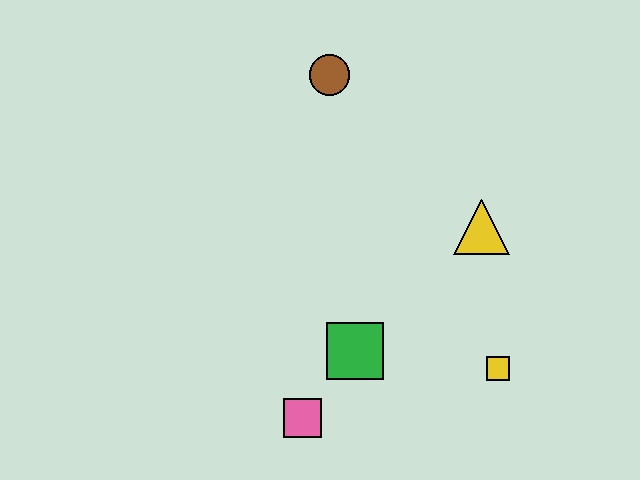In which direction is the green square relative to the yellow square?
The green square is to the left of the yellow square.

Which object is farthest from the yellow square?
The brown circle is farthest from the yellow square.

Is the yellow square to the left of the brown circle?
No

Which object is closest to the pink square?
The green square is closest to the pink square.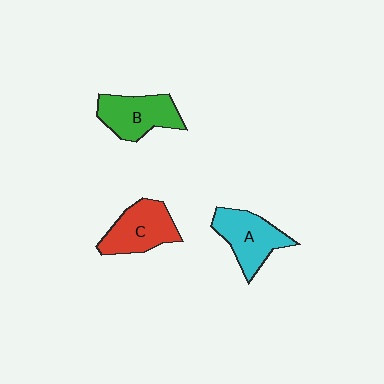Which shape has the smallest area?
Shape B (green).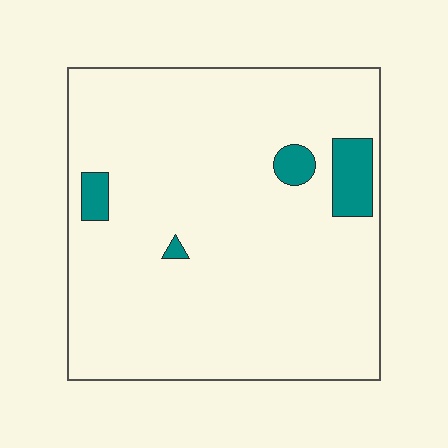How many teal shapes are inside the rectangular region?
4.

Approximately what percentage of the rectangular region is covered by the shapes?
Approximately 5%.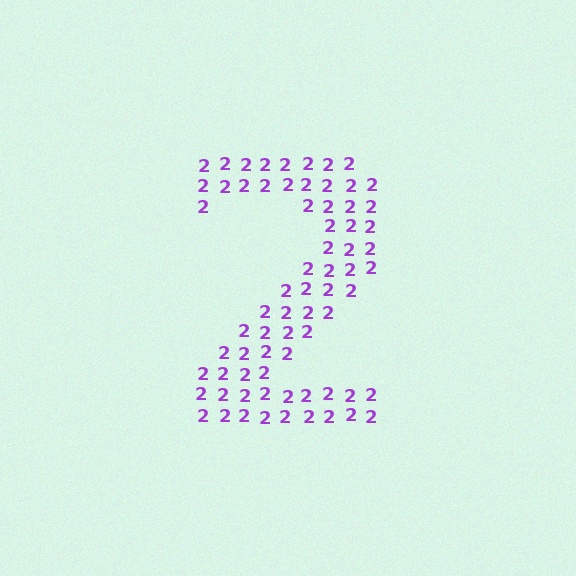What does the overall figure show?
The overall figure shows the digit 2.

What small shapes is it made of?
It is made of small digit 2's.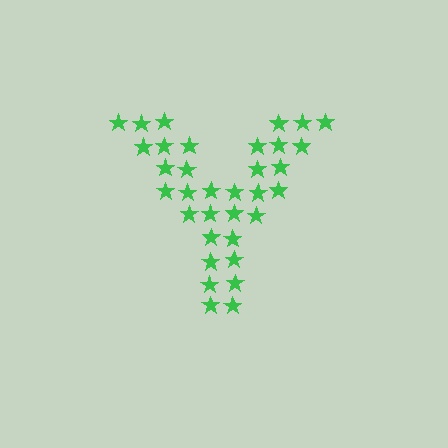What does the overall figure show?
The overall figure shows the letter Y.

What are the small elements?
The small elements are stars.